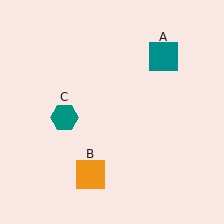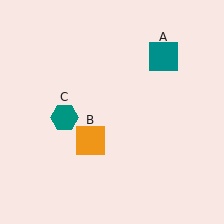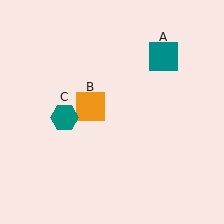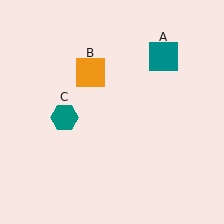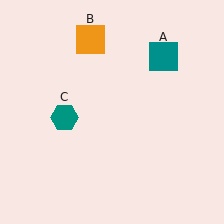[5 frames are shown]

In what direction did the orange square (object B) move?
The orange square (object B) moved up.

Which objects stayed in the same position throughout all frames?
Teal square (object A) and teal hexagon (object C) remained stationary.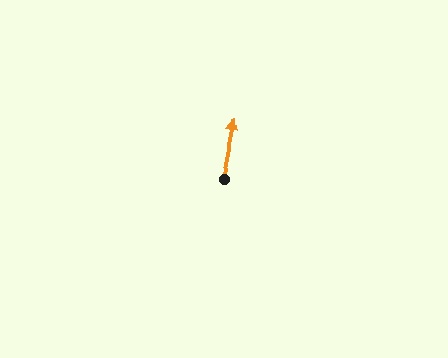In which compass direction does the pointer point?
North.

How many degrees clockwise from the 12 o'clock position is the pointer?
Approximately 11 degrees.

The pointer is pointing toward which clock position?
Roughly 12 o'clock.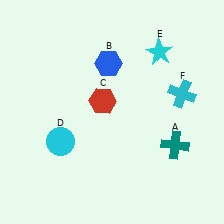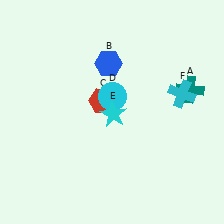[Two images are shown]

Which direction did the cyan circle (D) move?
The cyan circle (D) moved right.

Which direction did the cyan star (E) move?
The cyan star (E) moved down.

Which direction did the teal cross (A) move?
The teal cross (A) moved up.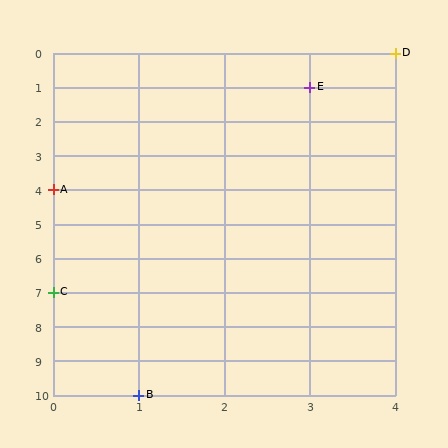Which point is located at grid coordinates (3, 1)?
Point E is at (3, 1).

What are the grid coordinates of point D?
Point D is at grid coordinates (4, 0).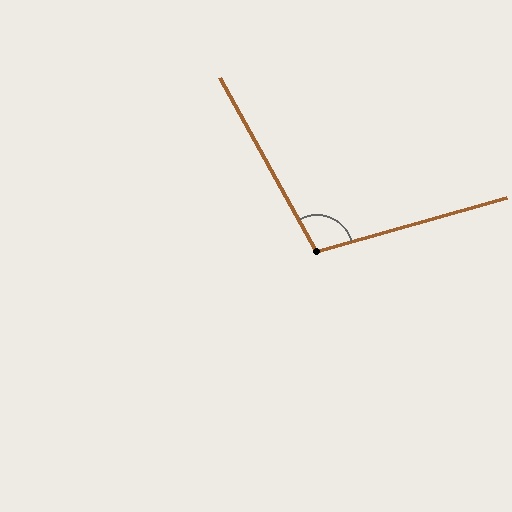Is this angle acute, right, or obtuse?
It is obtuse.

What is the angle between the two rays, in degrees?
Approximately 103 degrees.